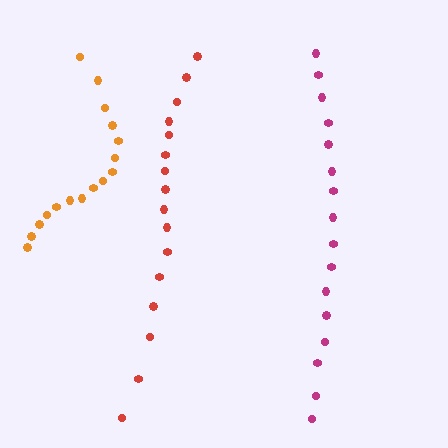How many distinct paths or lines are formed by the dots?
There are 3 distinct paths.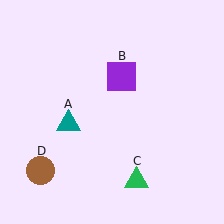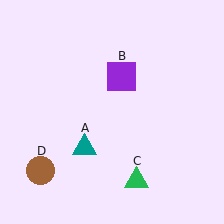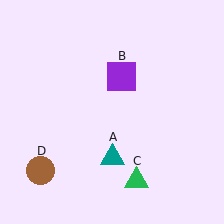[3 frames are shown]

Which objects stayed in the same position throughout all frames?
Purple square (object B) and green triangle (object C) and brown circle (object D) remained stationary.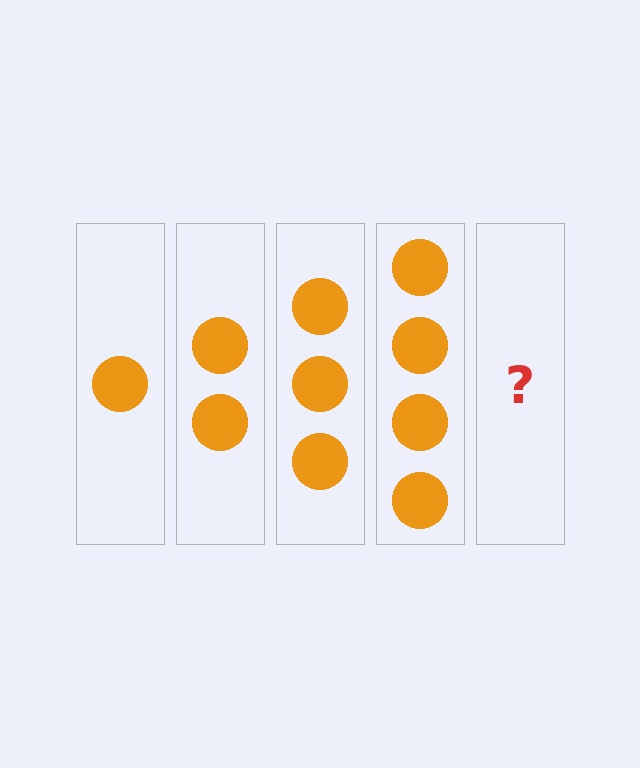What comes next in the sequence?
The next element should be 5 circles.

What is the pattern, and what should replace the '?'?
The pattern is that each step adds one more circle. The '?' should be 5 circles.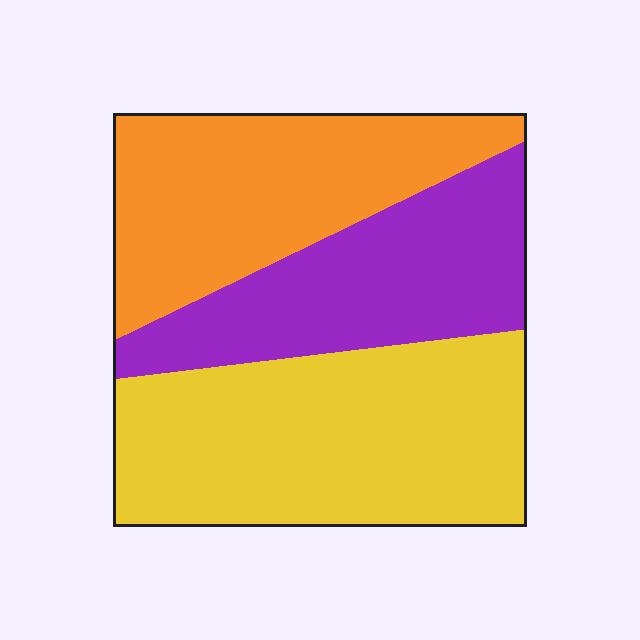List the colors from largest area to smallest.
From largest to smallest: yellow, orange, purple.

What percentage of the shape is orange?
Orange covers roughly 30% of the shape.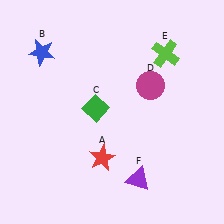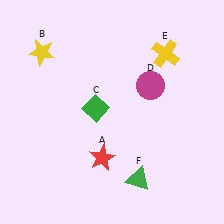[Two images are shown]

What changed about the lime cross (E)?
In Image 1, E is lime. In Image 2, it changed to yellow.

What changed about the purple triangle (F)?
In Image 1, F is purple. In Image 2, it changed to green.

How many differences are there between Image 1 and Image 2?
There are 3 differences between the two images.